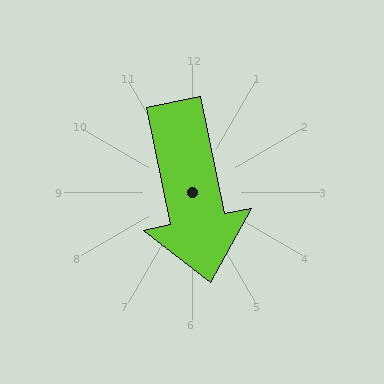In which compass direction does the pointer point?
South.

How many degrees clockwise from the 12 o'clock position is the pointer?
Approximately 168 degrees.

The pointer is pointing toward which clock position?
Roughly 6 o'clock.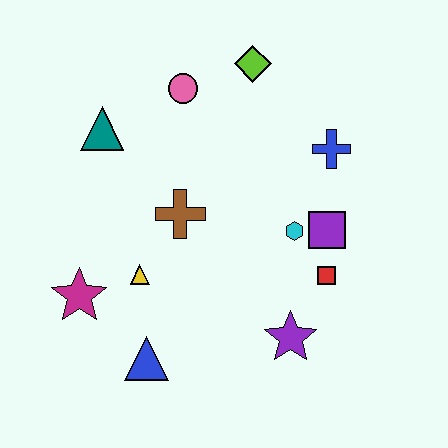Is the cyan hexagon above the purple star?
Yes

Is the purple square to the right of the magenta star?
Yes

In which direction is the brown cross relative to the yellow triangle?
The brown cross is above the yellow triangle.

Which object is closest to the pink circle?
The lime diamond is closest to the pink circle.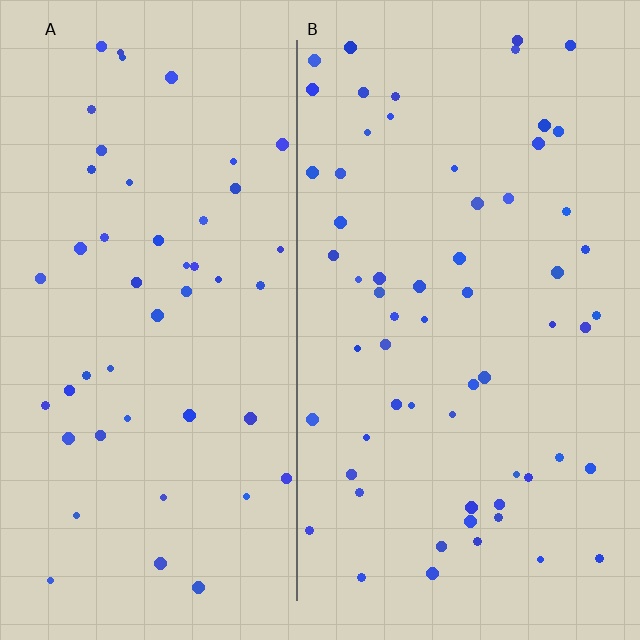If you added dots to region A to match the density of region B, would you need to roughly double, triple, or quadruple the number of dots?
Approximately double.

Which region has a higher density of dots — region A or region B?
B (the right).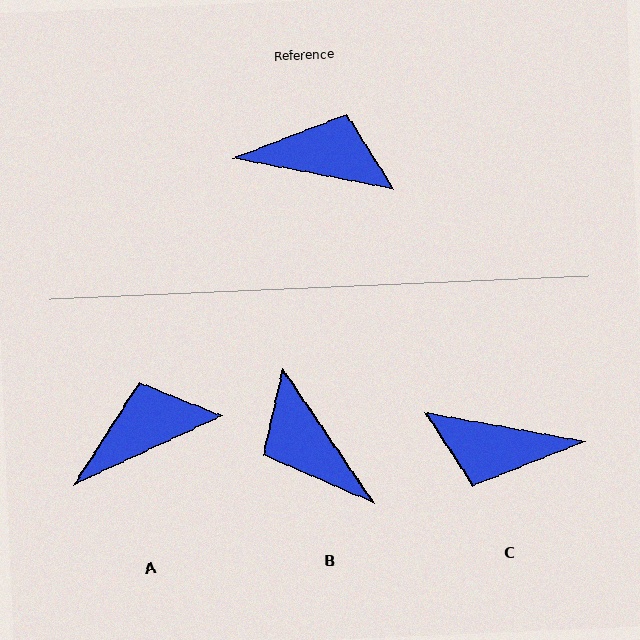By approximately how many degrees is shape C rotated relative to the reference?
Approximately 179 degrees clockwise.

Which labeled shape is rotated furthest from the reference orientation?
C, about 179 degrees away.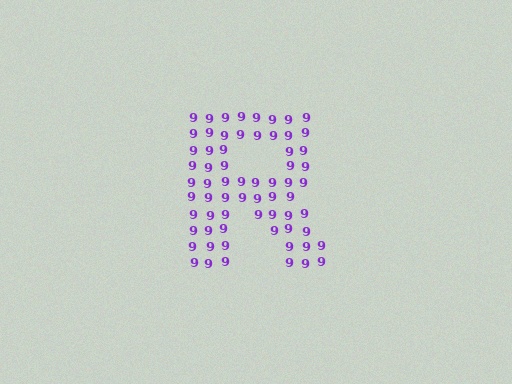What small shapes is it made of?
It is made of small digit 9's.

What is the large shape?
The large shape is the letter R.